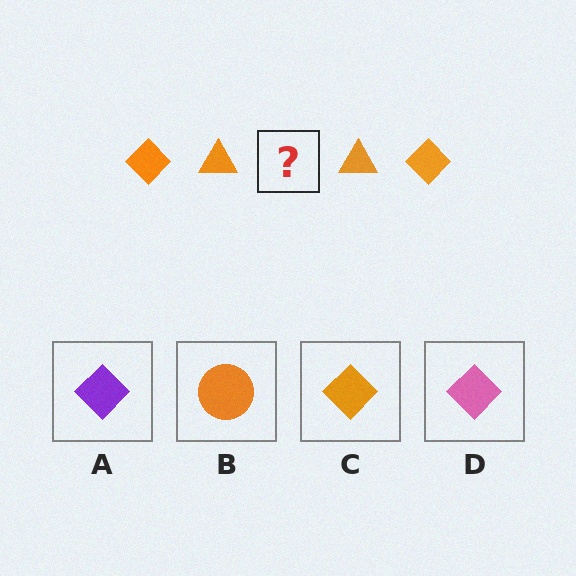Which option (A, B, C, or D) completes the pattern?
C.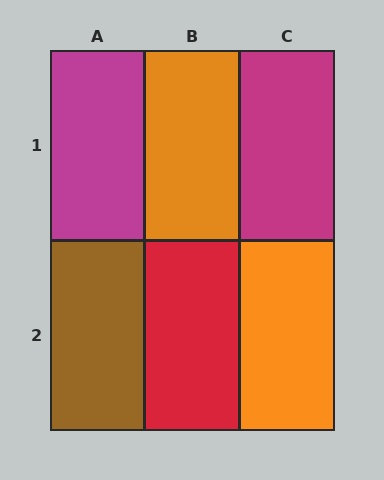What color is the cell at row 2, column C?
Orange.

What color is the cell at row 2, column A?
Brown.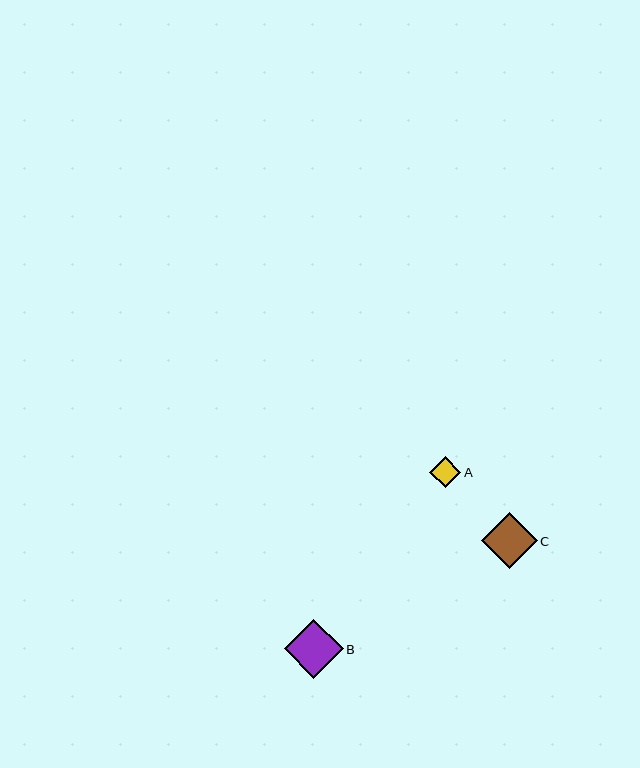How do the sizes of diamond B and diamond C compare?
Diamond B and diamond C are approximately the same size.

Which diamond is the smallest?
Diamond A is the smallest with a size of approximately 31 pixels.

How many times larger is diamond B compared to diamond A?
Diamond B is approximately 1.9 times the size of diamond A.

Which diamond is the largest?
Diamond B is the largest with a size of approximately 59 pixels.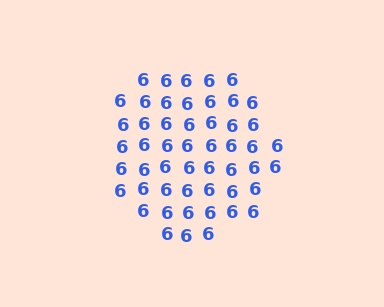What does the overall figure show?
The overall figure shows a circle.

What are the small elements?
The small elements are digit 6's.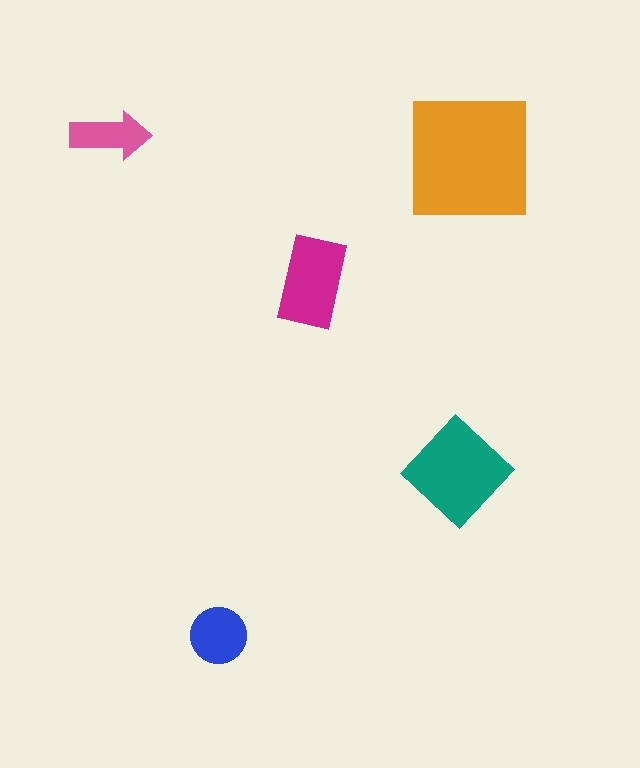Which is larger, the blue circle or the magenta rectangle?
The magenta rectangle.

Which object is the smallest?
The pink arrow.